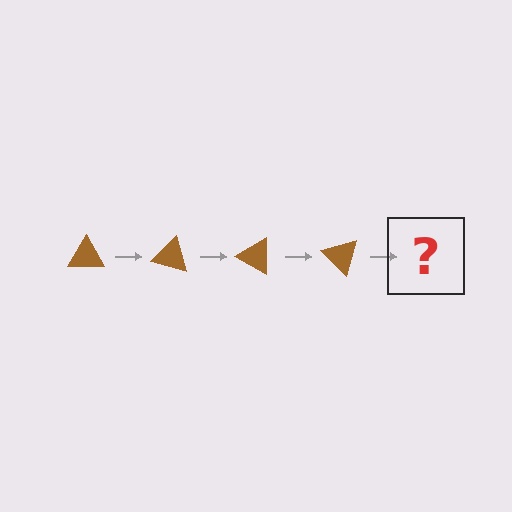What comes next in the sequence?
The next element should be a brown triangle rotated 60 degrees.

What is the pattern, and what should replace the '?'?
The pattern is that the triangle rotates 15 degrees each step. The '?' should be a brown triangle rotated 60 degrees.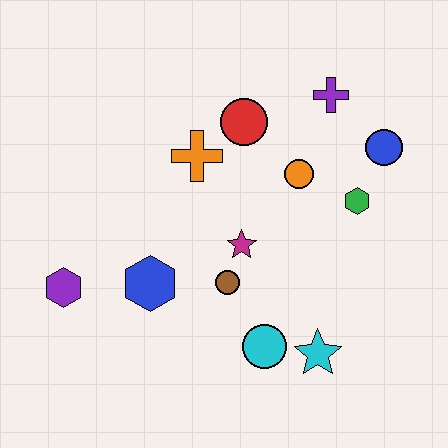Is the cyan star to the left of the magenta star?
No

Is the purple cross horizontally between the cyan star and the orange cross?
No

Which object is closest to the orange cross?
The red circle is closest to the orange cross.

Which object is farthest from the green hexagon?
The purple hexagon is farthest from the green hexagon.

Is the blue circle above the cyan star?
Yes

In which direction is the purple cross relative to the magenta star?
The purple cross is above the magenta star.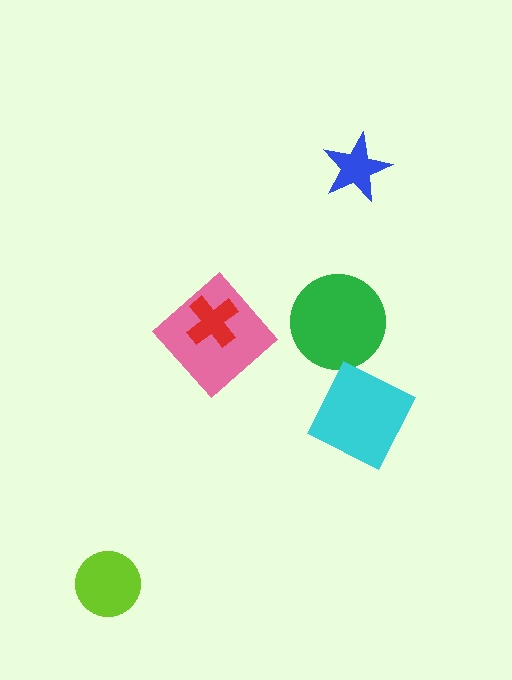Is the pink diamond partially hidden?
Yes, it is partially covered by another shape.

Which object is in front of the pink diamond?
The red cross is in front of the pink diamond.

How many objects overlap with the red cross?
1 object overlaps with the red cross.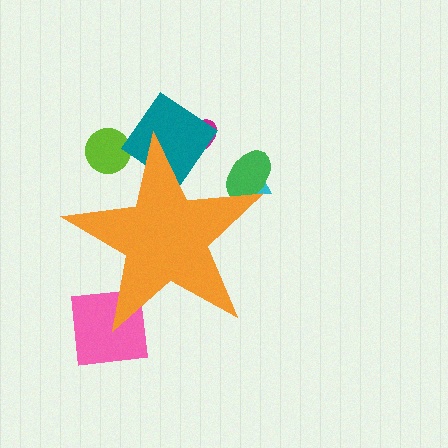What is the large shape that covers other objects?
An orange star.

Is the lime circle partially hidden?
Yes, the lime circle is partially hidden behind the orange star.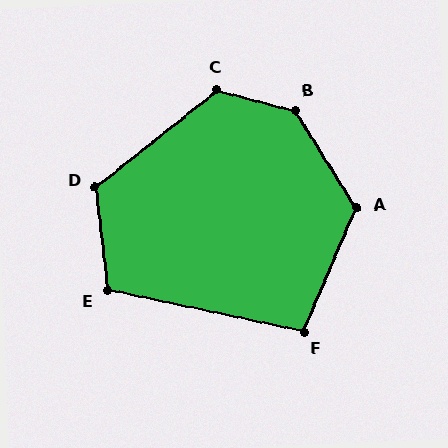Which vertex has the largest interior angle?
B, at approximately 137 degrees.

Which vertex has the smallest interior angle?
F, at approximately 102 degrees.